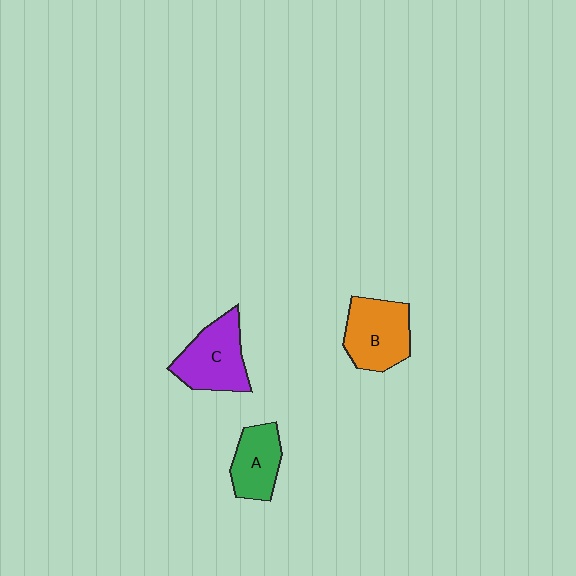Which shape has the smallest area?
Shape A (green).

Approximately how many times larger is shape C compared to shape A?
Approximately 1.3 times.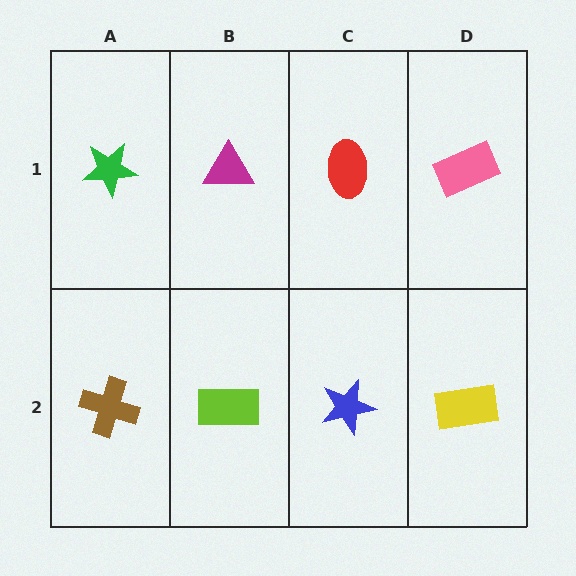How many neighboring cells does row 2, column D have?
2.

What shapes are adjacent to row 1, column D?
A yellow rectangle (row 2, column D), a red ellipse (row 1, column C).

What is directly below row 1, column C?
A blue star.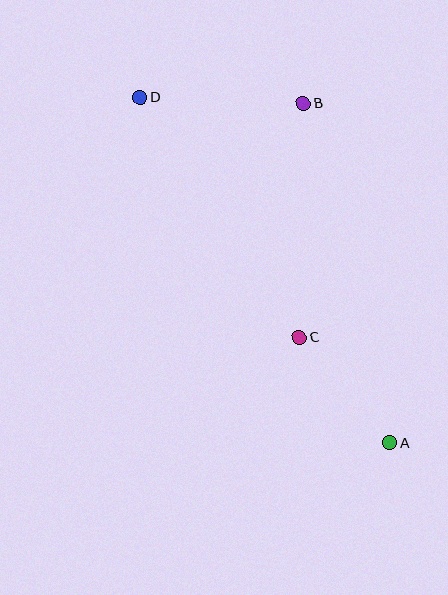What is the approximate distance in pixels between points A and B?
The distance between A and B is approximately 350 pixels.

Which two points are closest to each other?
Points A and C are closest to each other.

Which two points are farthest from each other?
Points A and D are farthest from each other.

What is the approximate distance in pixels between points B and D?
The distance between B and D is approximately 163 pixels.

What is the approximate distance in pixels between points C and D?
The distance between C and D is approximately 288 pixels.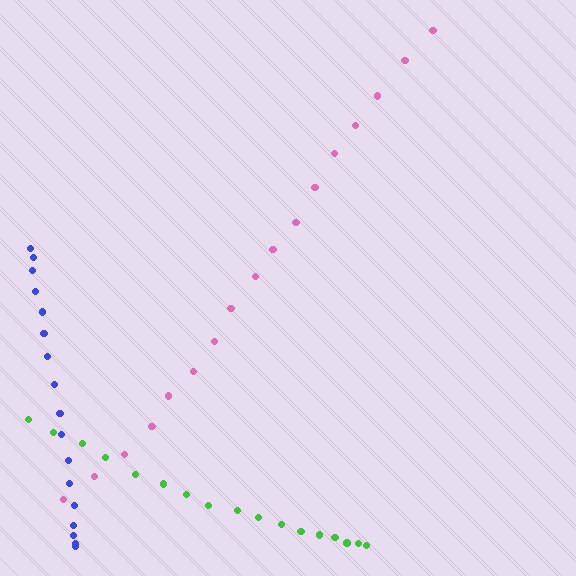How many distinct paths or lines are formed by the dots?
There are 3 distinct paths.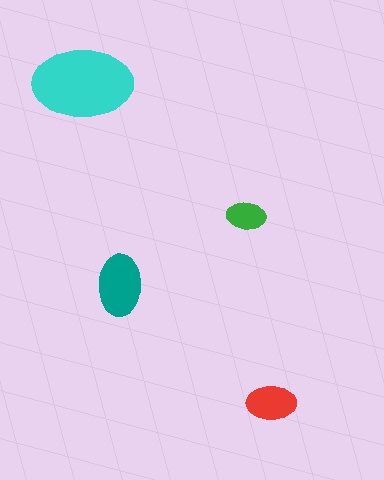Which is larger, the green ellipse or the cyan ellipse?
The cyan one.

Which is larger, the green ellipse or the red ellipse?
The red one.